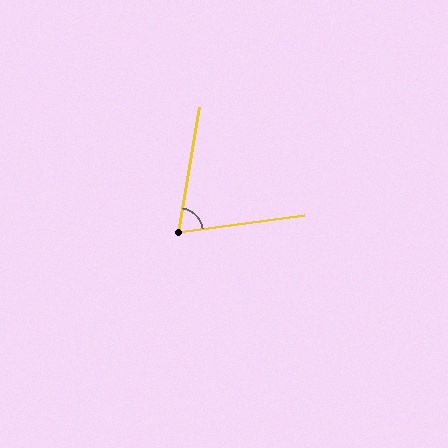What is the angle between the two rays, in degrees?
Approximately 73 degrees.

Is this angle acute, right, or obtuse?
It is acute.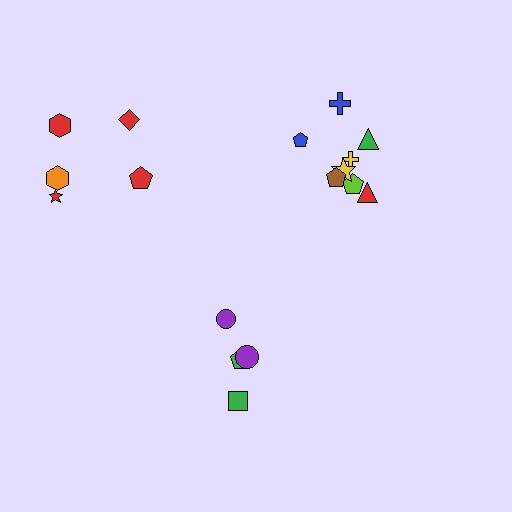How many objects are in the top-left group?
There are 5 objects.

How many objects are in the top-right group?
There are 8 objects.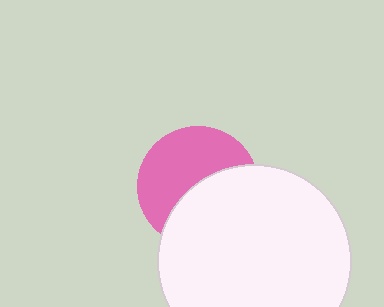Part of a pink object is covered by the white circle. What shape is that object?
It is a circle.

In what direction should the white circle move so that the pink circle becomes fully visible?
The white circle should move down. That is the shortest direction to clear the overlap and leave the pink circle fully visible.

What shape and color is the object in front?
The object in front is a white circle.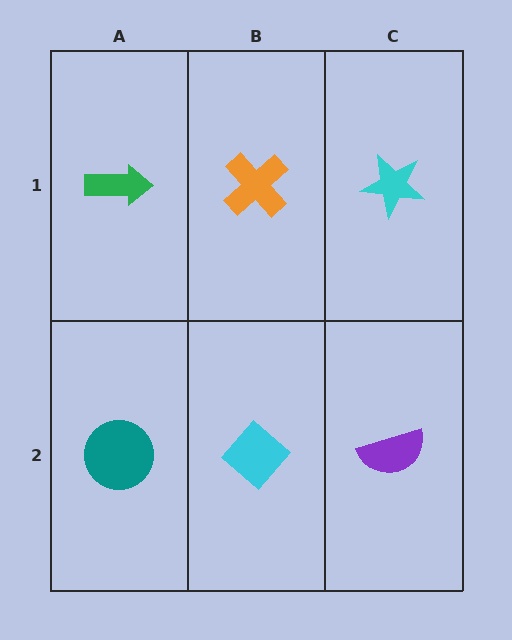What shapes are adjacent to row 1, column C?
A purple semicircle (row 2, column C), an orange cross (row 1, column B).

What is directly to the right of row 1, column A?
An orange cross.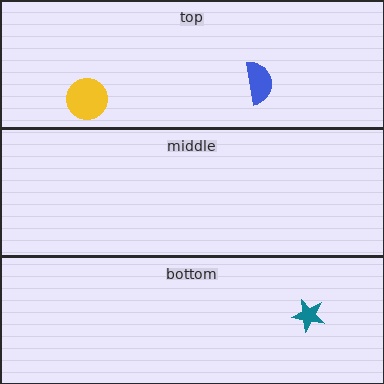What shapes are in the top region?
The yellow circle, the blue semicircle.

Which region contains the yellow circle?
The top region.